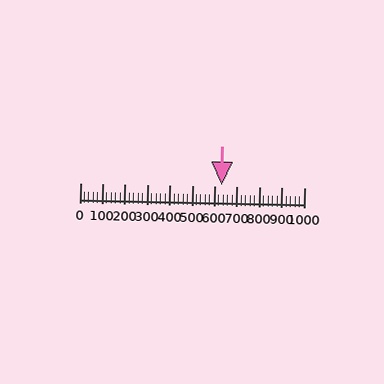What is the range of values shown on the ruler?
The ruler shows values from 0 to 1000.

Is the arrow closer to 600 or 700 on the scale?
The arrow is closer to 600.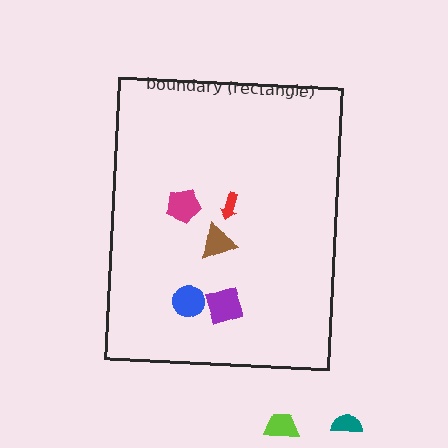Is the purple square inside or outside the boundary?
Inside.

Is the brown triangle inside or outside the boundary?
Inside.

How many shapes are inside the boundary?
5 inside, 2 outside.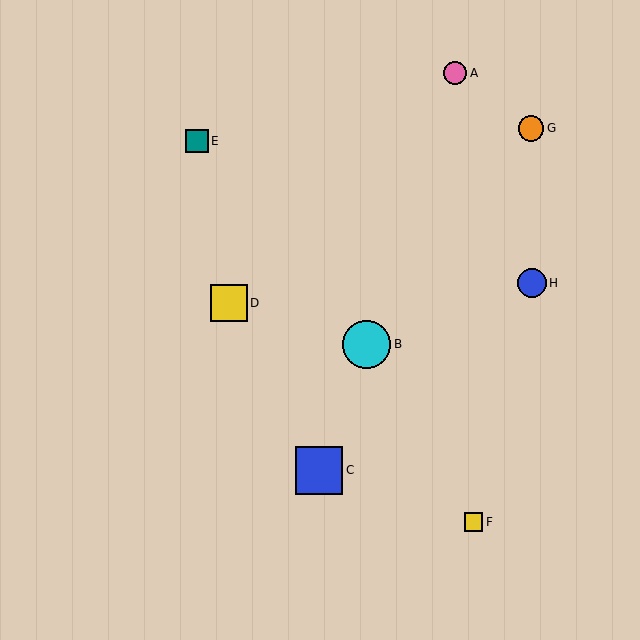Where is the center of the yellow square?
The center of the yellow square is at (229, 303).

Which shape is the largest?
The cyan circle (labeled B) is the largest.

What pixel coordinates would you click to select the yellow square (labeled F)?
Click at (473, 522) to select the yellow square F.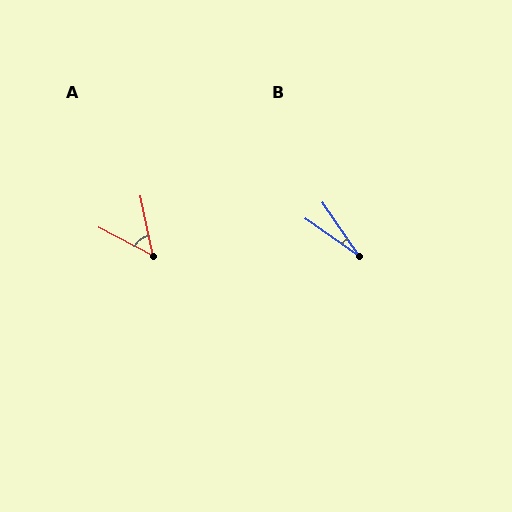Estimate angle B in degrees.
Approximately 21 degrees.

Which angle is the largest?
A, at approximately 51 degrees.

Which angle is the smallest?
B, at approximately 21 degrees.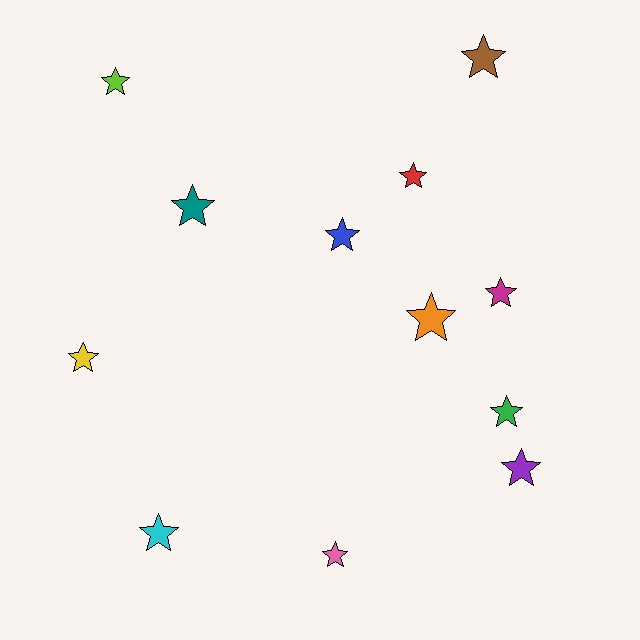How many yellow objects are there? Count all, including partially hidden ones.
There is 1 yellow object.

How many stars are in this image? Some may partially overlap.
There are 12 stars.